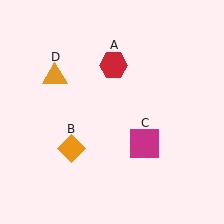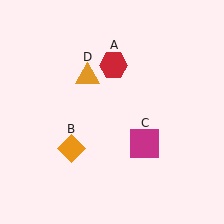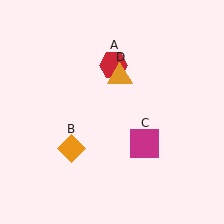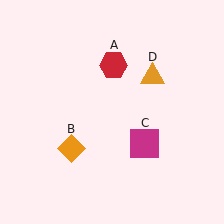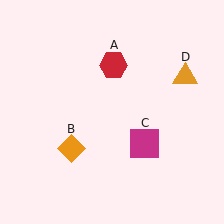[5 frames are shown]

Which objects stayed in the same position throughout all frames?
Red hexagon (object A) and orange diamond (object B) and magenta square (object C) remained stationary.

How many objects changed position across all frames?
1 object changed position: orange triangle (object D).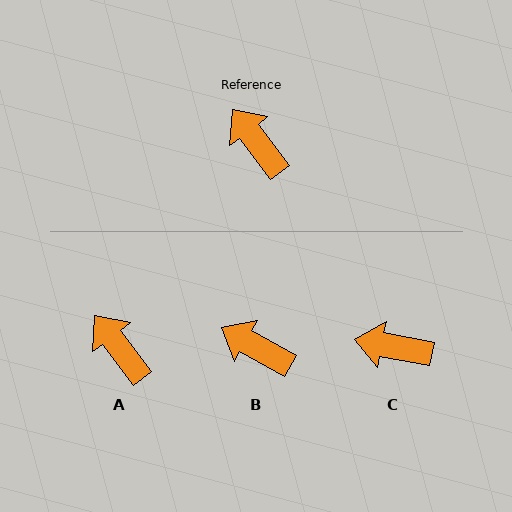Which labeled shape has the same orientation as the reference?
A.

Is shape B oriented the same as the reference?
No, it is off by about 24 degrees.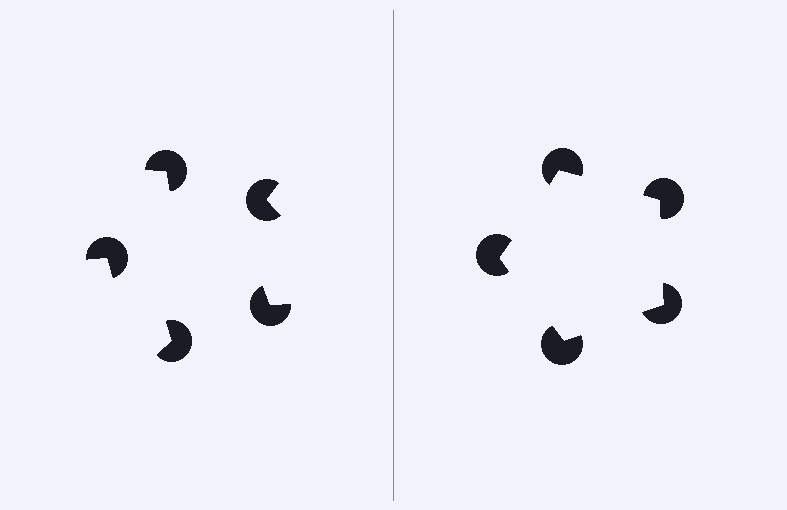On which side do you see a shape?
An illusory pentagon appears on the right side. On the left side the wedge cuts are rotated, so no coherent shape forms.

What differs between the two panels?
The pac-man discs are positioned identically on both sides; only the wedge orientations differ. On the right they align to a pentagon; on the left they are misaligned.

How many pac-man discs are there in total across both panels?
10 — 5 on each side.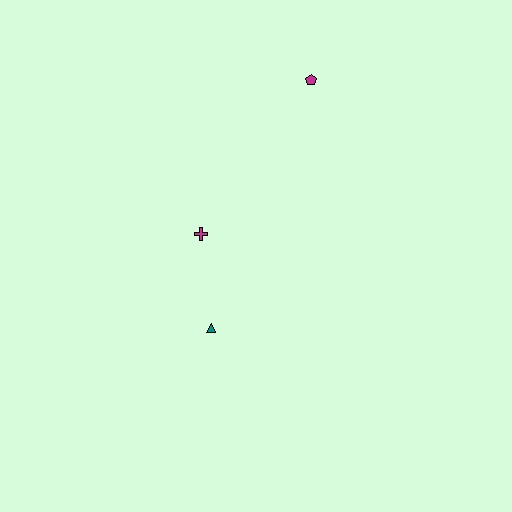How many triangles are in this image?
There is 1 triangle.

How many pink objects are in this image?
There are no pink objects.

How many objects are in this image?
There are 3 objects.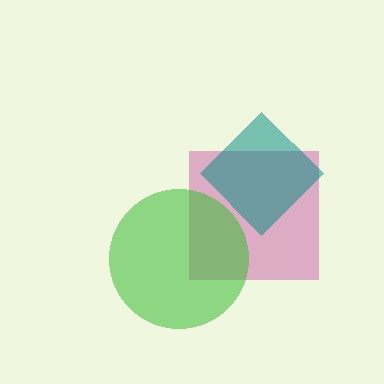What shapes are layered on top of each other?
The layered shapes are: a magenta square, a green circle, a teal diamond.